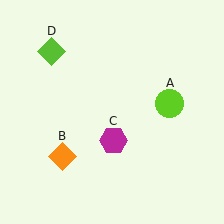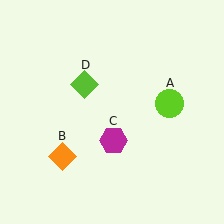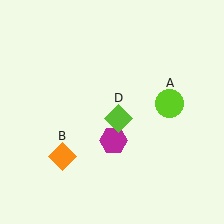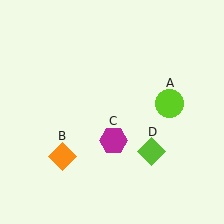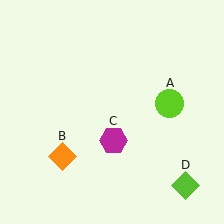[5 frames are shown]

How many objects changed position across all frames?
1 object changed position: lime diamond (object D).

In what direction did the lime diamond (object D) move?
The lime diamond (object D) moved down and to the right.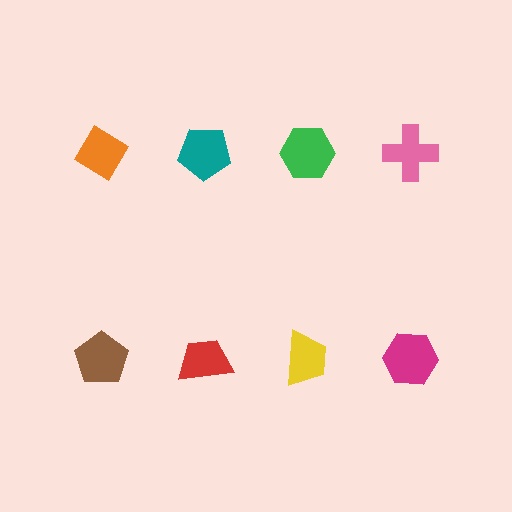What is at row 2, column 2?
A red trapezoid.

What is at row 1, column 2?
A teal pentagon.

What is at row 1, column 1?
An orange diamond.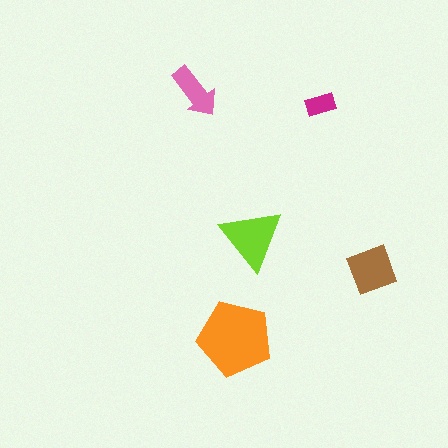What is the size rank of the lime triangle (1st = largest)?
2nd.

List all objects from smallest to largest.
The magenta rectangle, the pink arrow, the brown square, the lime triangle, the orange pentagon.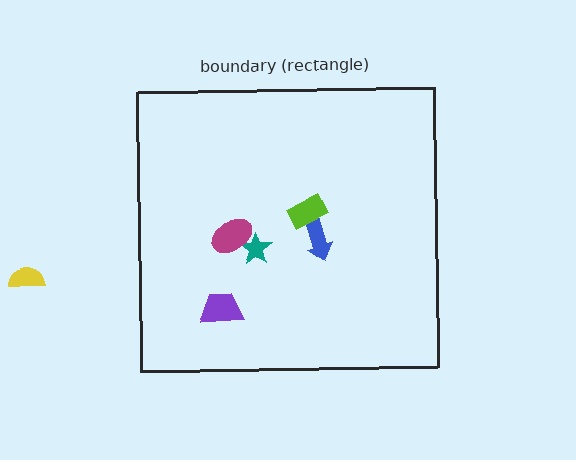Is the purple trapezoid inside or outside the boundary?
Inside.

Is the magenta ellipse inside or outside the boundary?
Inside.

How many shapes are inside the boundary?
5 inside, 1 outside.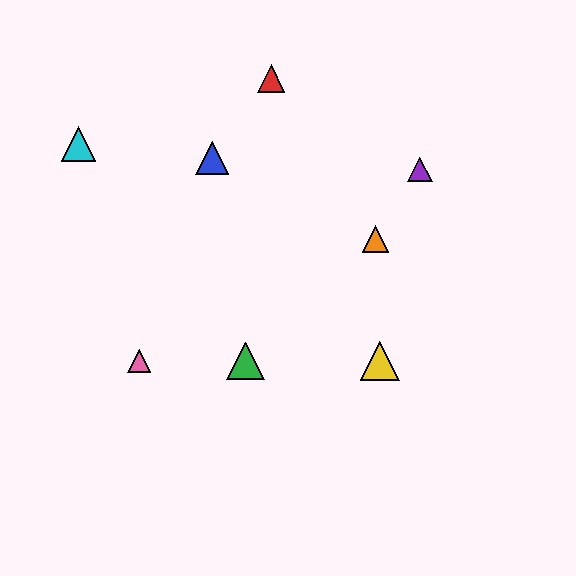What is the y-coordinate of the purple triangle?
The purple triangle is at y≈170.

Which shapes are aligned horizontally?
The green triangle, the yellow triangle, the pink triangle are aligned horizontally.